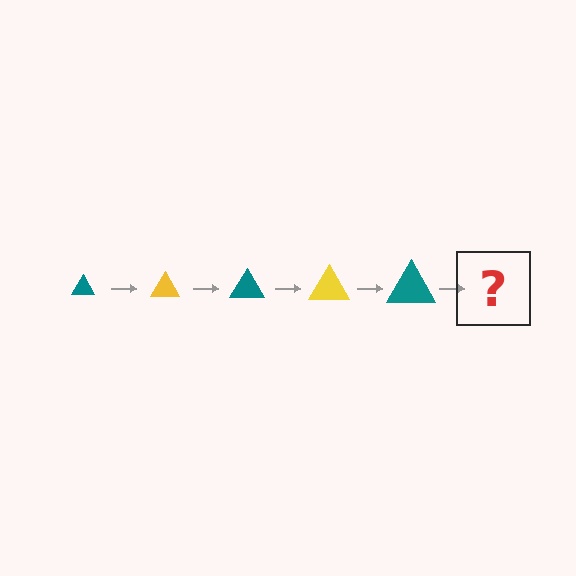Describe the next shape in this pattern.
It should be a yellow triangle, larger than the previous one.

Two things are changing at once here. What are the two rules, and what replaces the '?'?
The two rules are that the triangle grows larger each step and the color cycles through teal and yellow. The '?' should be a yellow triangle, larger than the previous one.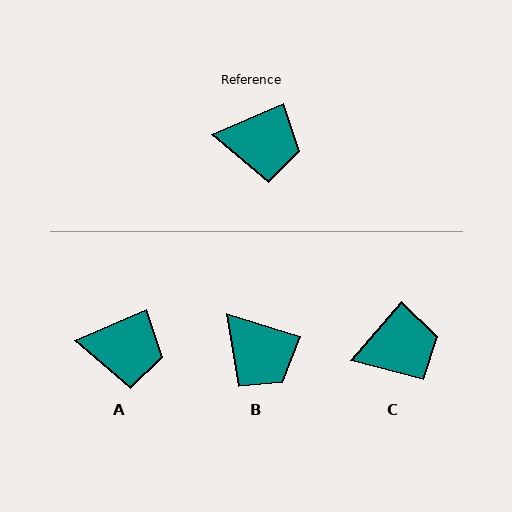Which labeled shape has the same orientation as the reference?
A.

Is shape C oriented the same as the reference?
No, it is off by about 27 degrees.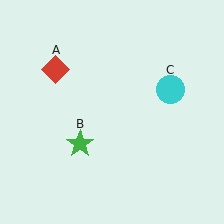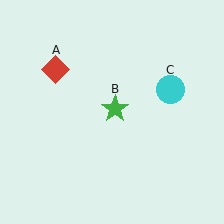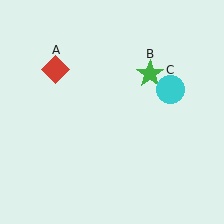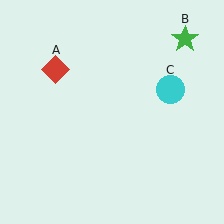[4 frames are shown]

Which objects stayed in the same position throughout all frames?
Red diamond (object A) and cyan circle (object C) remained stationary.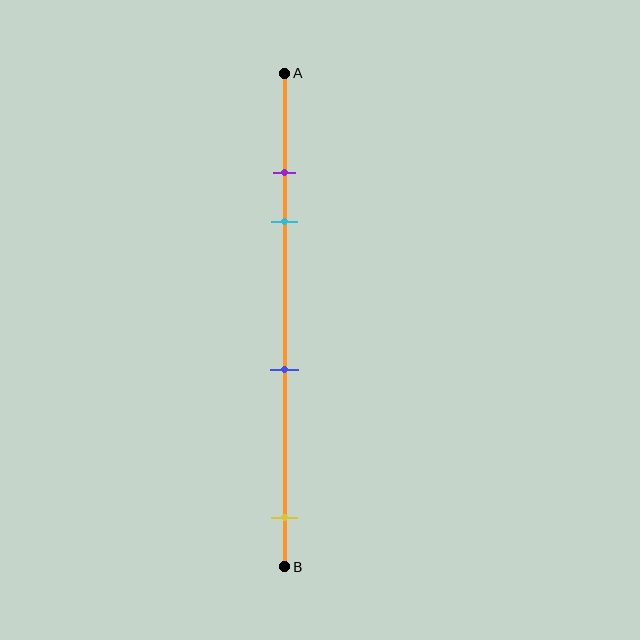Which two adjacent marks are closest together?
The purple and cyan marks are the closest adjacent pair.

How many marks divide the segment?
There are 4 marks dividing the segment.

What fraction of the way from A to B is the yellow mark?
The yellow mark is approximately 90% (0.9) of the way from A to B.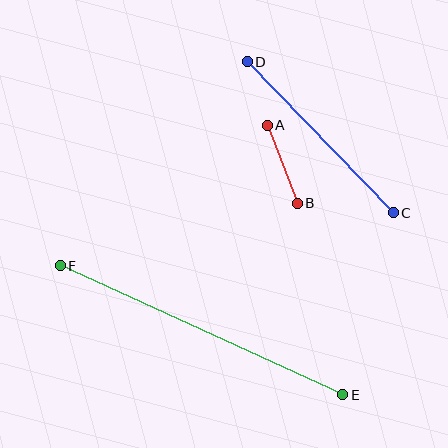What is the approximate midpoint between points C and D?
The midpoint is at approximately (320, 137) pixels.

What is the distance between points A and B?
The distance is approximately 84 pixels.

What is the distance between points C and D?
The distance is approximately 210 pixels.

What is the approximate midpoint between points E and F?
The midpoint is at approximately (202, 330) pixels.